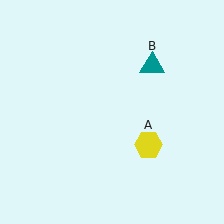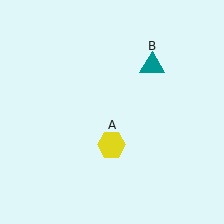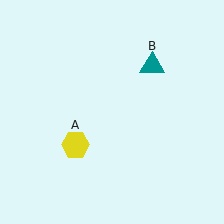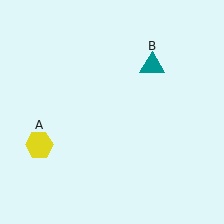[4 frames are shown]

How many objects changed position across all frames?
1 object changed position: yellow hexagon (object A).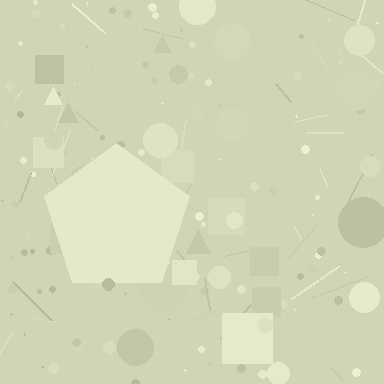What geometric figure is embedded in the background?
A pentagon is embedded in the background.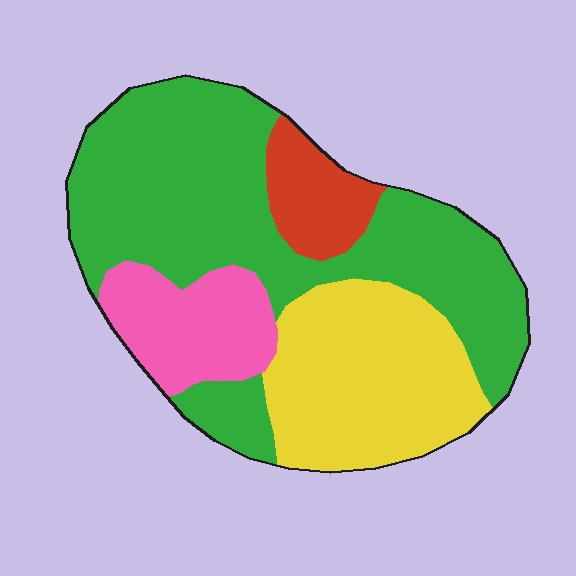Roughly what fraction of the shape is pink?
Pink covers 14% of the shape.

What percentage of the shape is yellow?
Yellow takes up between a sixth and a third of the shape.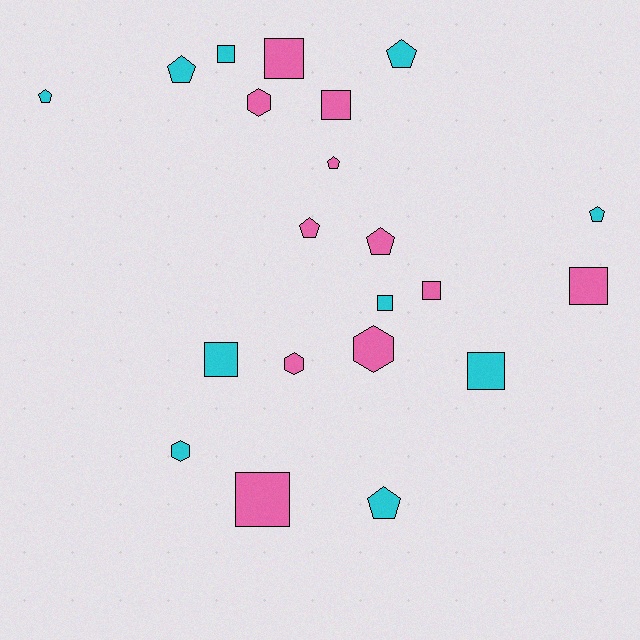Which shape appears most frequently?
Square, with 9 objects.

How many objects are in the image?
There are 21 objects.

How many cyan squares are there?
There are 4 cyan squares.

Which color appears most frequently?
Pink, with 11 objects.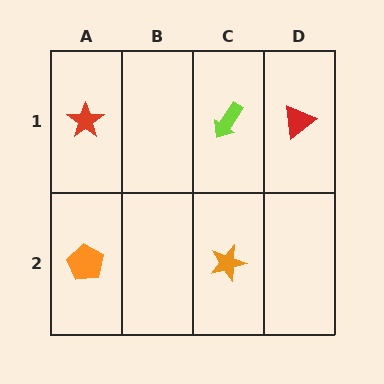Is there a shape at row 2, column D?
No, that cell is empty.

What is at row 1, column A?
A red star.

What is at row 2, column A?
An orange pentagon.